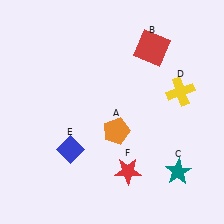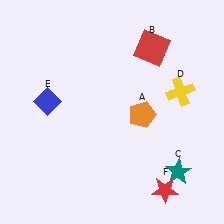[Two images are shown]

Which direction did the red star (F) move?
The red star (F) moved right.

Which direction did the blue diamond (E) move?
The blue diamond (E) moved up.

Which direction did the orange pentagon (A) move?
The orange pentagon (A) moved right.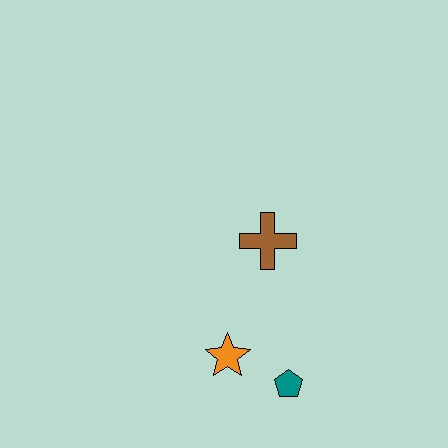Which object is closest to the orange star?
The teal pentagon is closest to the orange star.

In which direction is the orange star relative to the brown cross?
The orange star is below the brown cross.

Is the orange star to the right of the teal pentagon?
No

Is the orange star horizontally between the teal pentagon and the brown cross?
No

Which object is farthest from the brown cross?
The teal pentagon is farthest from the brown cross.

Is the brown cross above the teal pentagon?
Yes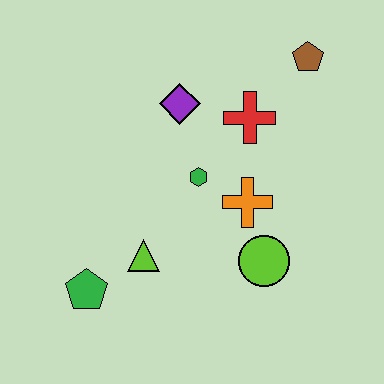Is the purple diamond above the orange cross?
Yes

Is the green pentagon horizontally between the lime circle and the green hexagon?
No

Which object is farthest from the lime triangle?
The brown pentagon is farthest from the lime triangle.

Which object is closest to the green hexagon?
The orange cross is closest to the green hexagon.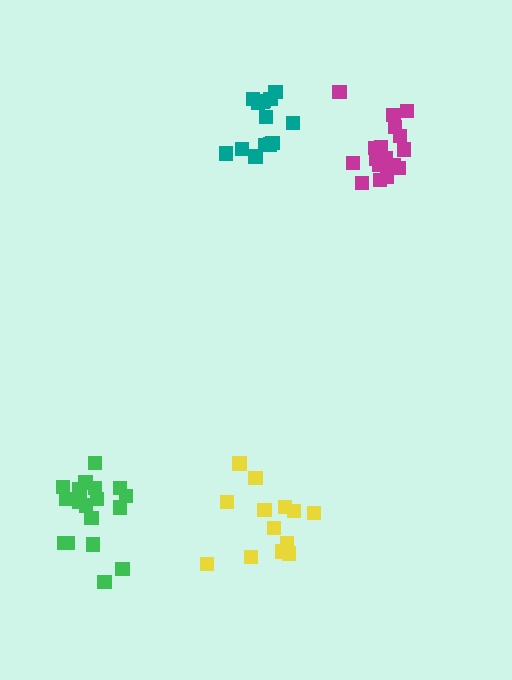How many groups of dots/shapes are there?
There are 4 groups.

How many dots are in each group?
Group 1: 13 dots, Group 2: 15 dots, Group 3: 18 dots, Group 4: 18 dots (64 total).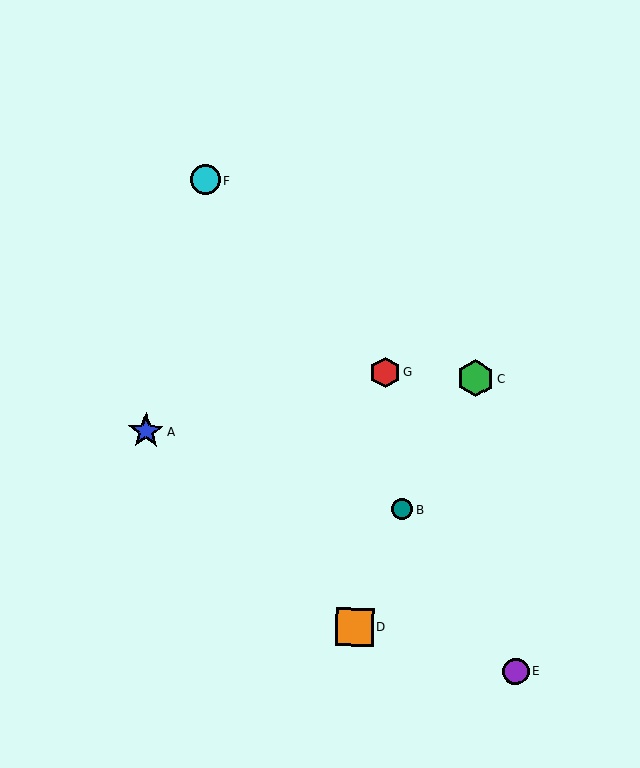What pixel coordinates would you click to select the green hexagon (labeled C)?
Click at (476, 378) to select the green hexagon C.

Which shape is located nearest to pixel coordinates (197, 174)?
The cyan circle (labeled F) at (205, 180) is nearest to that location.